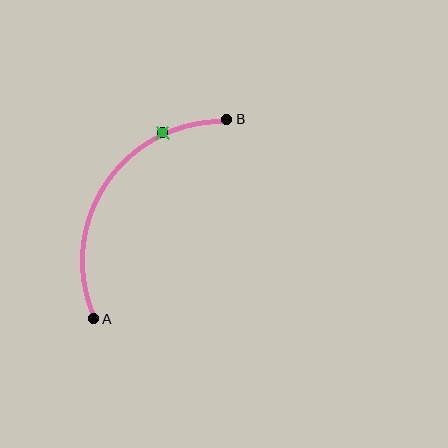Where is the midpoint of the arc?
The arc midpoint is the point on the curve farthest from the straight line joining A and B. It sits above and to the left of that line.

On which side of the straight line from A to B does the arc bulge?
The arc bulges above and to the left of the straight line connecting A and B.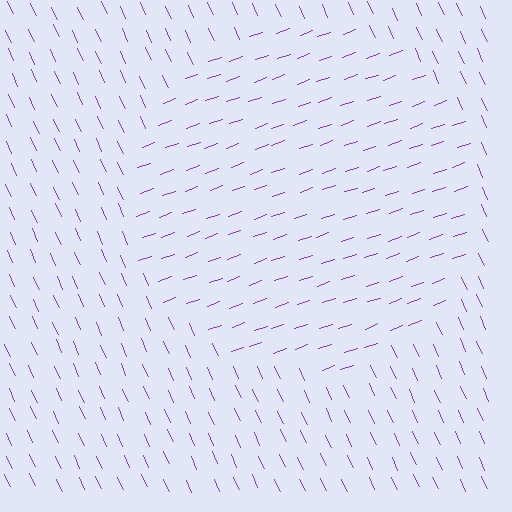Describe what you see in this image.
The image is filled with small purple line segments. A circle region in the image has lines oriented differently from the surrounding lines, creating a visible texture boundary.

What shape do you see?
I see a circle.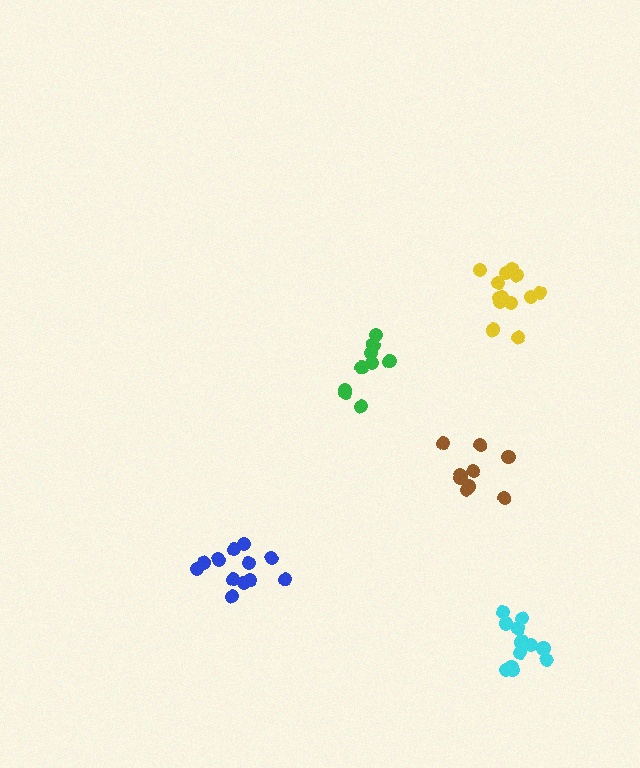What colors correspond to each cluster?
The clusters are colored: blue, brown, cyan, yellow, green.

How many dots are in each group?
Group 1: 12 dots, Group 2: 9 dots, Group 3: 12 dots, Group 4: 13 dots, Group 5: 9 dots (55 total).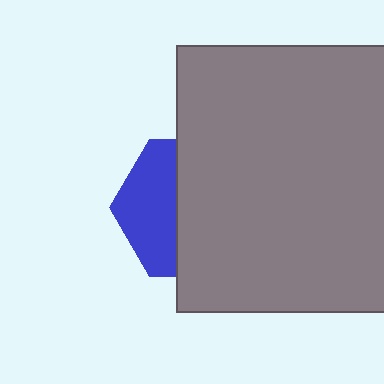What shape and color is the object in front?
The object in front is a gray rectangle.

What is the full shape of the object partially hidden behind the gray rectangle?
The partially hidden object is a blue hexagon.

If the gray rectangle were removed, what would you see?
You would see the complete blue hexagon.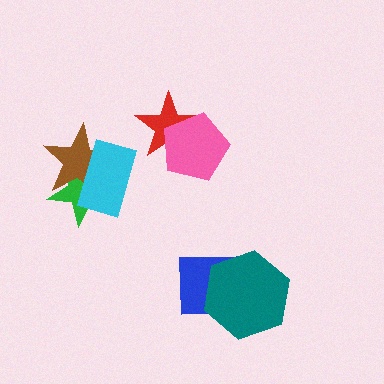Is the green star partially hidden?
Yes, it is partially covered by another shape.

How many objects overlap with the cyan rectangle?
2 objects overlap with the cyan rectangle.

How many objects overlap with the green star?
2 objects overlap with the green star.